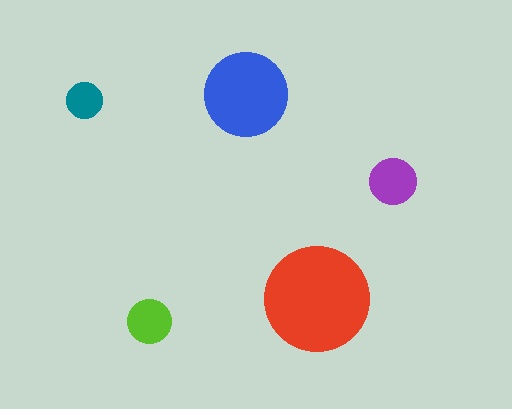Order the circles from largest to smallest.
the red one, the blue one, the purple one, the lime one, the teal one.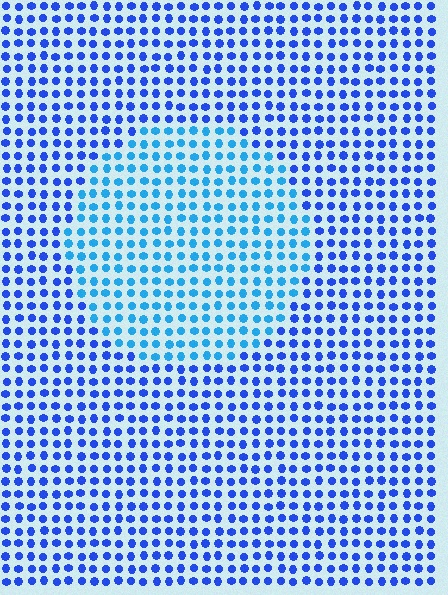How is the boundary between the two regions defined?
The boundary is defined purely by a slight shift in hue (about 29 degrees). Spacing, size, and orientation are identical on both sides.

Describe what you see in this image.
The image is filled with small blue elements in a uniform arrangement. A circle-shaped region is visible where the elements are tinted to a slightly different hue, forming a subtle color boundary.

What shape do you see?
I see a circle.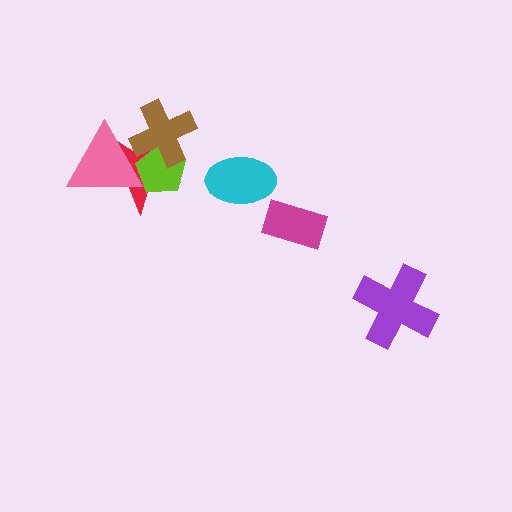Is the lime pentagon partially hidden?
Yes, it is partially covered by another shape.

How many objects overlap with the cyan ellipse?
0 objects overlap with the cyan ellipse.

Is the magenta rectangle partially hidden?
No, no other shape covers it.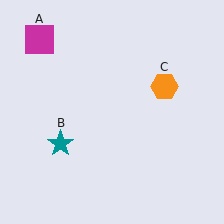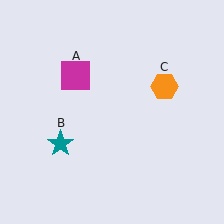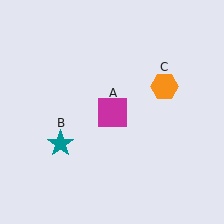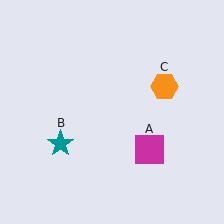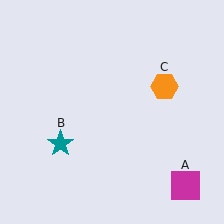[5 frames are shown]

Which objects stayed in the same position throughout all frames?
Teal star (object B) and orange hexagon (object C) remained stationary.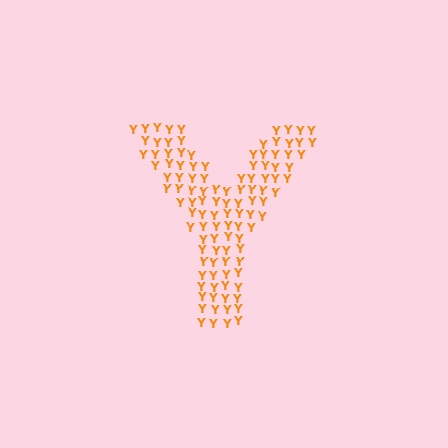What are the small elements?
The small elements are letter Y's.